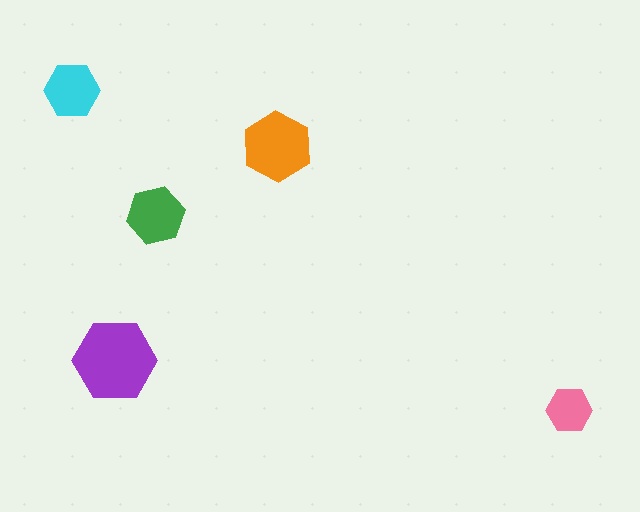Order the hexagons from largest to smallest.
the purple one, the orange one, the green one, the cyan one, the pink one.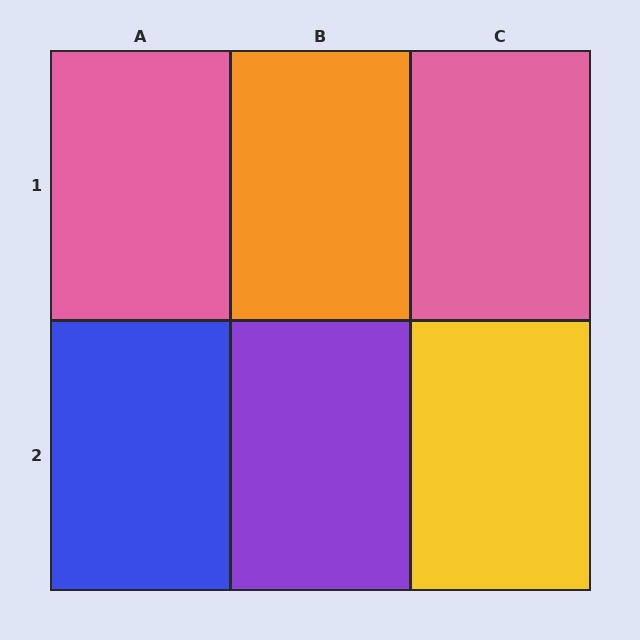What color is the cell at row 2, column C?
Yellow.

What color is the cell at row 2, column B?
Purple.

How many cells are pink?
2 cells are pink.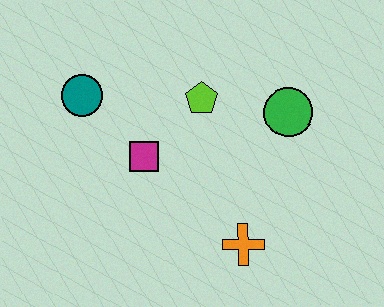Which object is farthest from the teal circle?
The orange cross is farthest from the teal circle.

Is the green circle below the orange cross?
No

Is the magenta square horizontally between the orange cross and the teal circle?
Yes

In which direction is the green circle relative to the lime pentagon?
The green circle is to the right of the lime pentagon.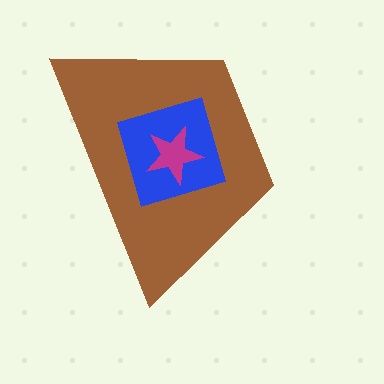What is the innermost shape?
The magenta star.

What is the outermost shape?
The brown trapezoid.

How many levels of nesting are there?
3.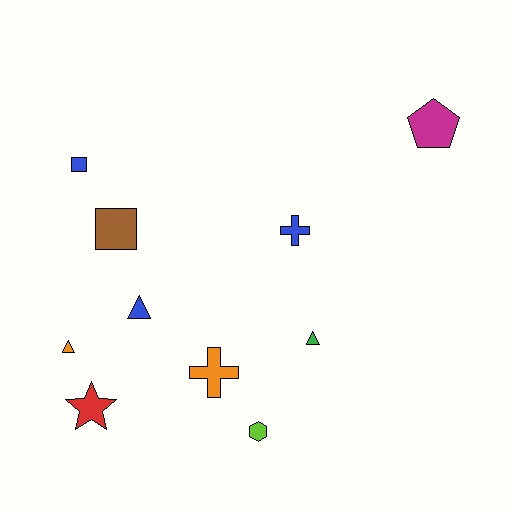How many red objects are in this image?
There is 1 red object.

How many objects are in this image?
There are 10 objects.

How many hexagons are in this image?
There is 1 hexagon.